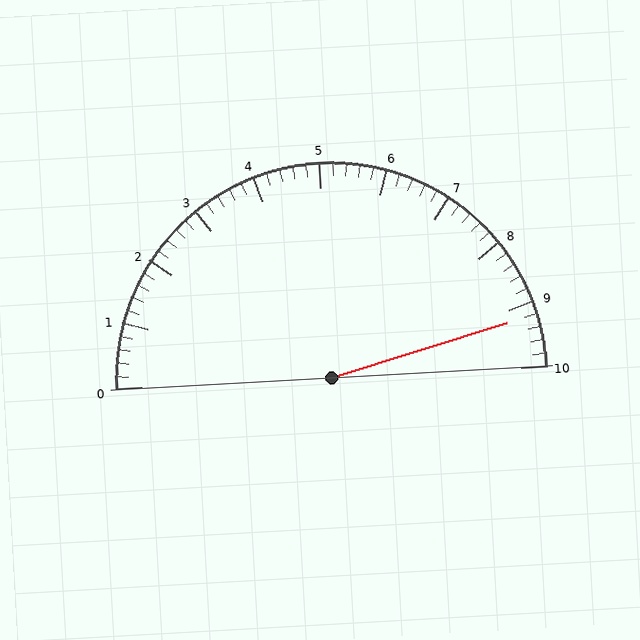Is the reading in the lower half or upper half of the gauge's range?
The reading is in the upper half of the range (0 to 10).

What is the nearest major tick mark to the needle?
The nearest major tick mark is 9.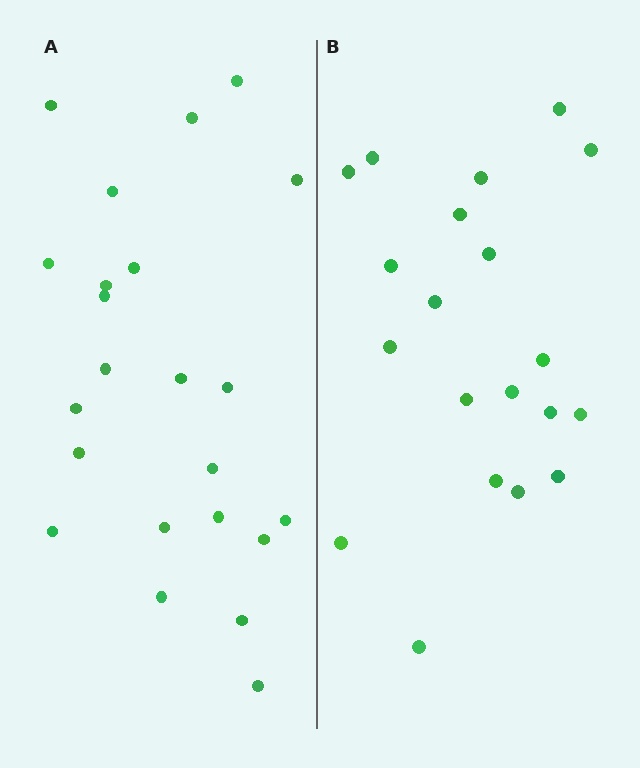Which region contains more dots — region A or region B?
Region A (the left region) has more dots.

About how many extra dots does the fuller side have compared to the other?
Region A has just a few more — roughly 2 or 3 more dots than region B.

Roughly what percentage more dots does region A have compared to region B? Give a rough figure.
About 15% more.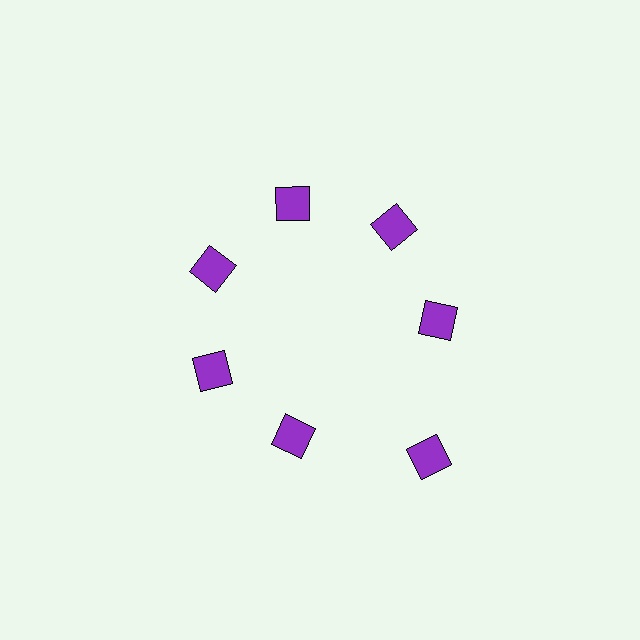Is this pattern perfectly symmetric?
No. The 7 purple diamonds are arranged in a ring, but one element near the 5 o'clock position is pushed outward from the center, breaking the 7-fold rotational symmetry.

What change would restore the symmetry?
The symmetry would be restored by moving it inward, back onto the ring so that all 7 diamonds sit at equal angles and equal distance from the center.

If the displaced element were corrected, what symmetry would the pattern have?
It would have 7-fold rotational symmetry — the pattern would map onto itself every 51 degrees.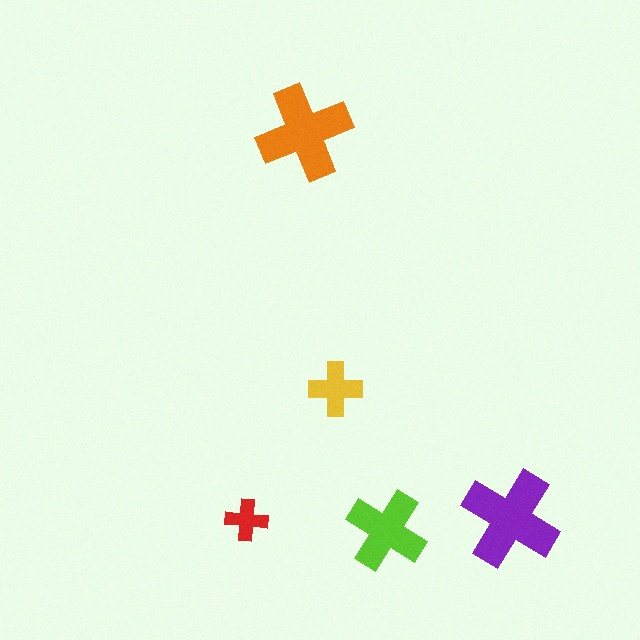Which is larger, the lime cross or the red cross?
The lime one.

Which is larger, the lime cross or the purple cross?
The purple one.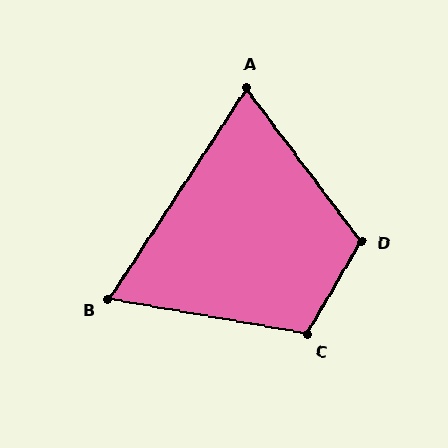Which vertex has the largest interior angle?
D, at approximately 113 degrees.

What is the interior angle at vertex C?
Approximately 110 degrees (obtuse).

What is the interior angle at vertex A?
Approximately 70 degrees (acute).